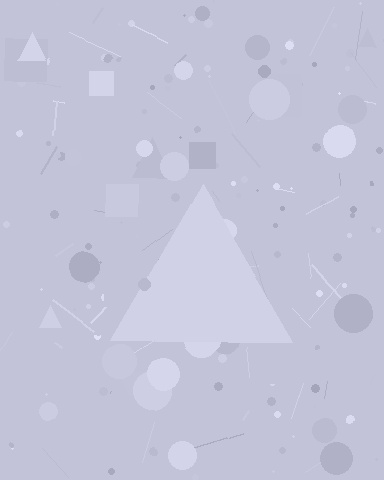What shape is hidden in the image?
A triangle is hidden in the image.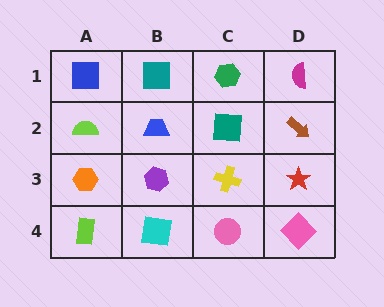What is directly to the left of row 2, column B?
A lime semicircle.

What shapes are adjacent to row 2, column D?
A magenta semicircle (row 1, column D), a red star (row 3, column D), a teal square (row 2, column C).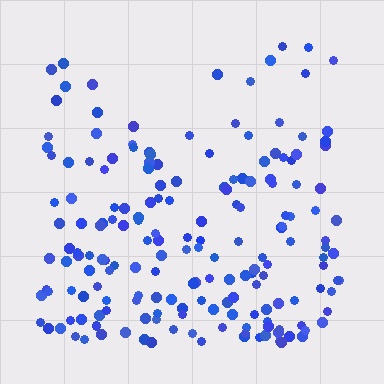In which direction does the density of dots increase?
From top to bottom, with the bottom side densest.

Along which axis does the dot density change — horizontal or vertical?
Vertical.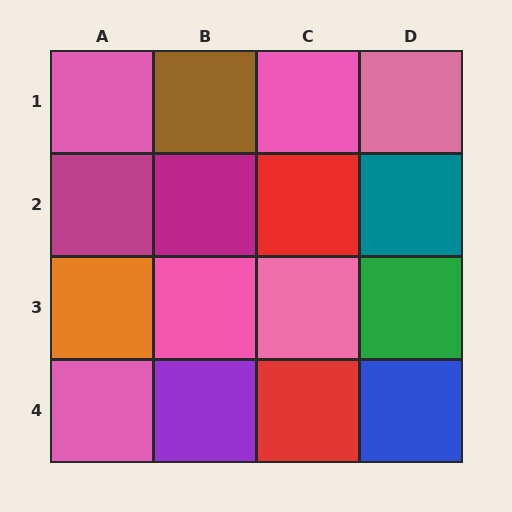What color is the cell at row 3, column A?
Orange.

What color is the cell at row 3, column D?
Green.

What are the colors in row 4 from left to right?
Pink, purple, red, blue.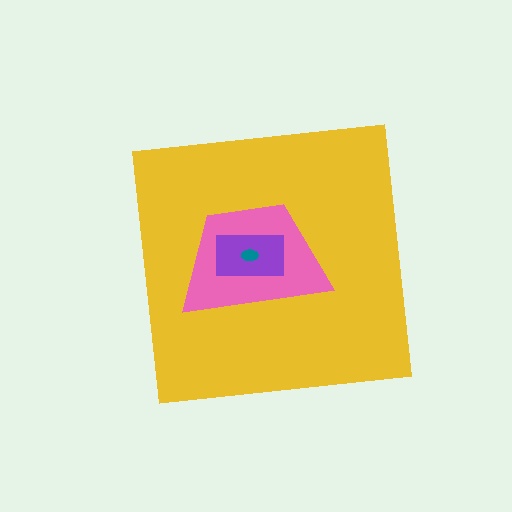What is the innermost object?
The teal ellipse.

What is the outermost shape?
The yellow square.